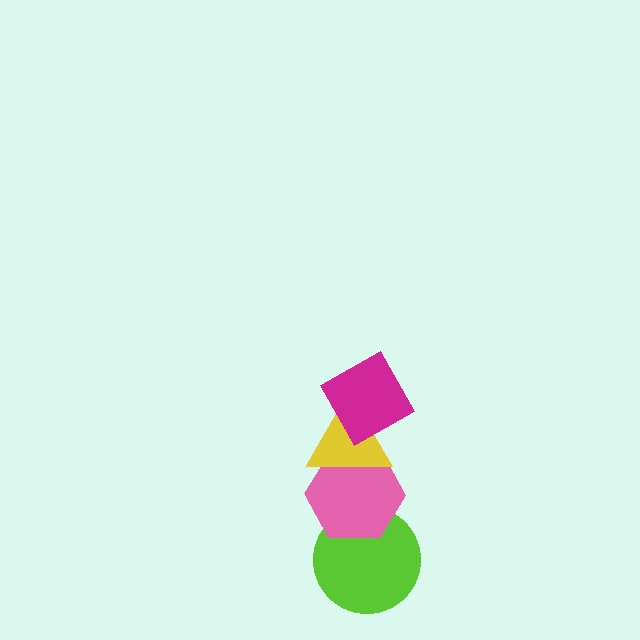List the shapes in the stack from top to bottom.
From top to bottom: the magenta diamond, the yellow triangle, the pink hexagon, the lime circle.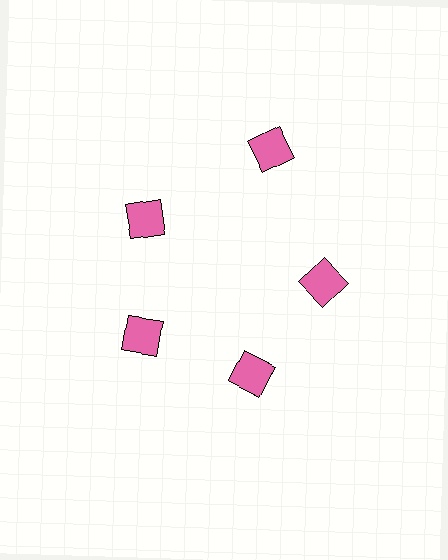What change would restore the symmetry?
The symmetry would be restored by moving it inward, back onto the ring so that all 5 squares sit at equal angles and equal distance from the center.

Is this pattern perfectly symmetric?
No. The 5 pink squares are arranged in a ring, but one element near the 1 o'clock position is pushed outward from the center, breaking the 5-fold rotational symmetry.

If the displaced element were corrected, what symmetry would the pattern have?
It would have 5-fold rotational symmetry — the pattern would map onto itself every 72 degrees.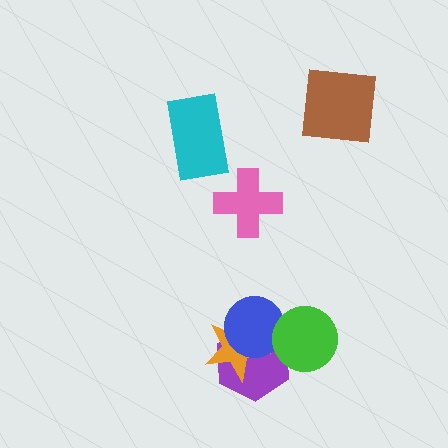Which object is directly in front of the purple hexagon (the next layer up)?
The orange star is directly in front of the purple hexagon.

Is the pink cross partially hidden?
No, no other shape covers it.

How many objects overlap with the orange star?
2 objects overlap with the orange star.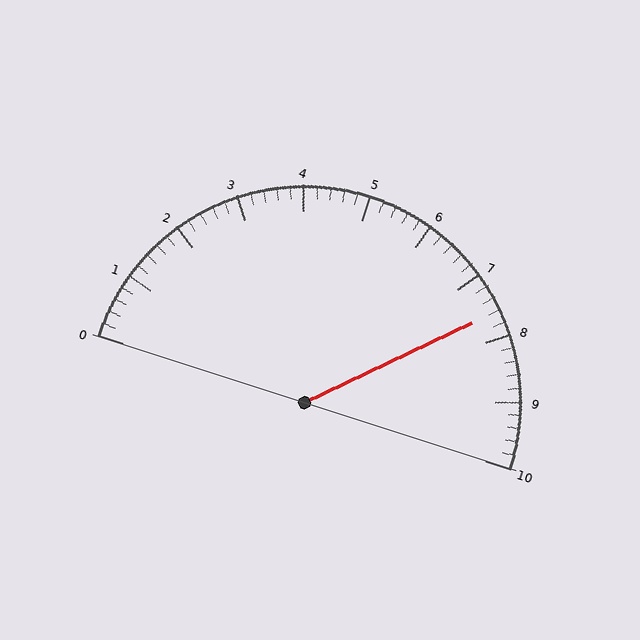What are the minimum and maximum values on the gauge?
The gauge ranges from 0 to 10.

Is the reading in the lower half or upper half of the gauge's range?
The reading is in the upper half of the range (0 to 10).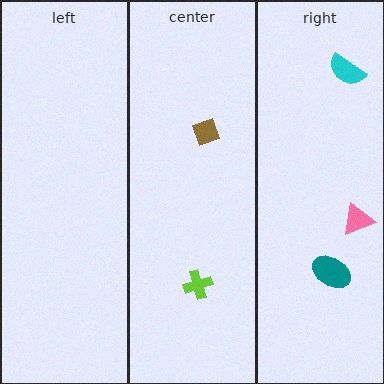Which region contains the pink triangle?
The right region.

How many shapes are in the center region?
2.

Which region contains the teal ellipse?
The right region.